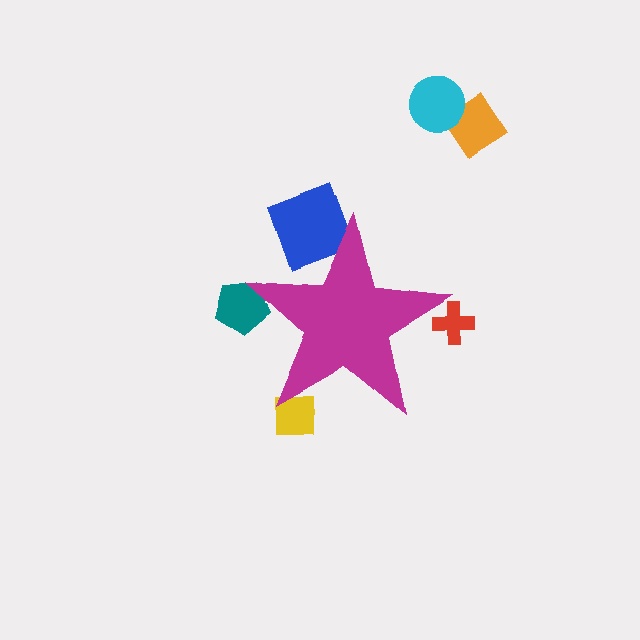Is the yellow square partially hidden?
Yes, the yellow square is partially hidden behind the magenta star.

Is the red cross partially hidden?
Yes, the red cross is partially hidden behind the magenta star.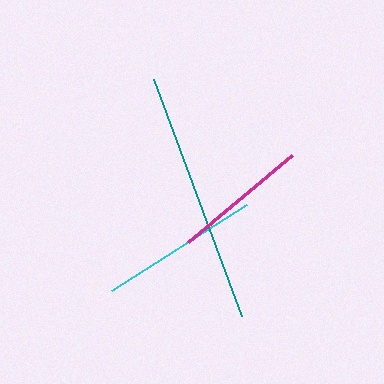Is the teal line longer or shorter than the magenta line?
The teal line is longer than the magenta line.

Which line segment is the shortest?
The magenta line is the shortest at approximately 136 pixels.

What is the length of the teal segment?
The teal segment is approximately 253 pixels long.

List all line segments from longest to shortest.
From longest to shortest: teal, cyan, magenta.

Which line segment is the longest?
The teal line is the longest at approximately 253 pixels.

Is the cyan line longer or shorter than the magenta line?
The cyan line is longer than the magenta line.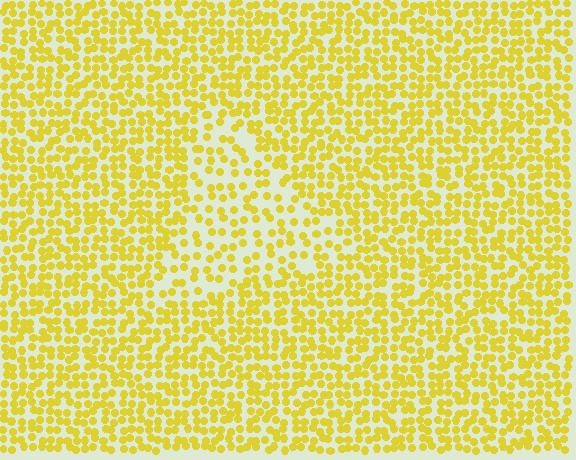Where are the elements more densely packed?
The elements are more densely packed outside the triangle boundary.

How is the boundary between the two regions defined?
The boundary is defined by a change in element density (approximately 1.7x ratio). All elements are the same color, size, and shape.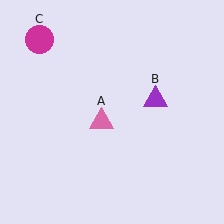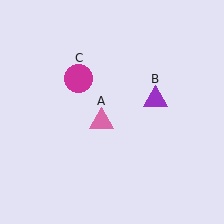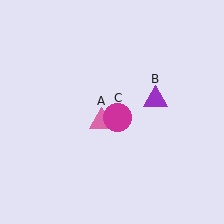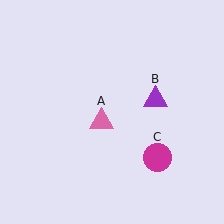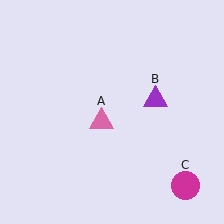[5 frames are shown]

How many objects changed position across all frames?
1 object changed position: magenta circle (object C).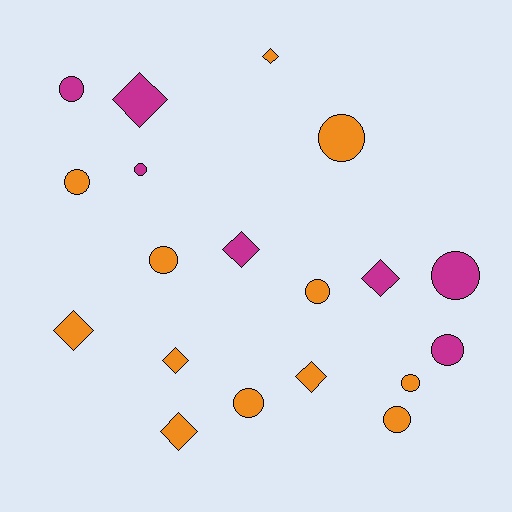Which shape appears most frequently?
Circle, with 11 objects.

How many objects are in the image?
There are 19 objects.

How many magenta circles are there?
There are 4 magenta circles.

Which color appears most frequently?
Orange, with 12 objects.